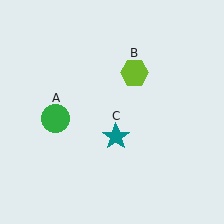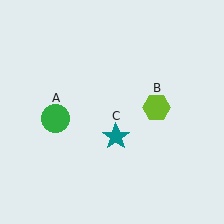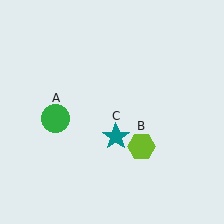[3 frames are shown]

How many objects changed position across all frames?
1 object changed position: lime hexagon (object B).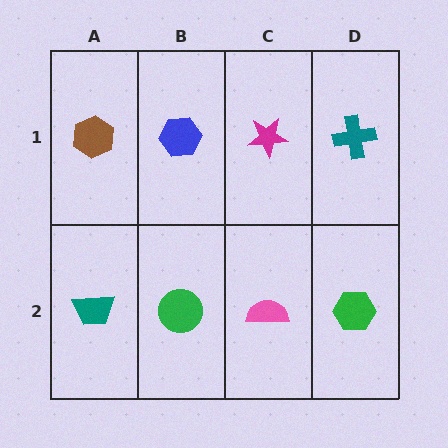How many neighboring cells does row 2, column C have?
3.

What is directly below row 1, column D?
A green hexagon.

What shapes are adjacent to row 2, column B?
A blue hexagon (row 1, column B), a teal trapezoid (row 2, column A), a pink semicircle (row 2, column C).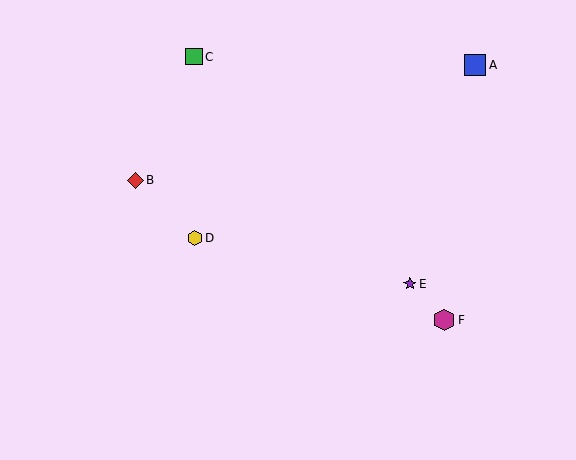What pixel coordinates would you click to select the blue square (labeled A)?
Click at (475, 65) to select the blue square A.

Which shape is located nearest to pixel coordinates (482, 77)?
The blue square (labeled A) at (475, 65) is nearest to that location.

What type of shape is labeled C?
Shape C is a green square.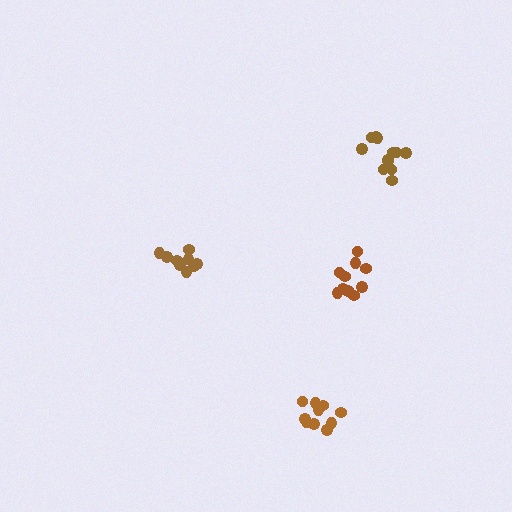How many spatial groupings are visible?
There are 4 spatial groupings.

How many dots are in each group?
Group 1: 11 dots, Group 2: 10 dots, Group 3: 10 dots, Group 4: 12 dots (43 total).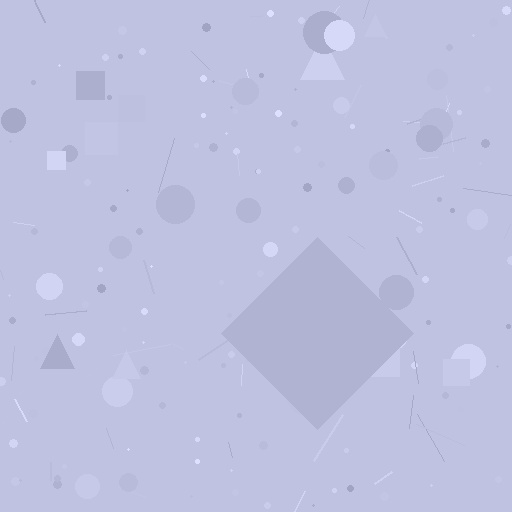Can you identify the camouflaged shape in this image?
The camouflaged shape is a diamond.